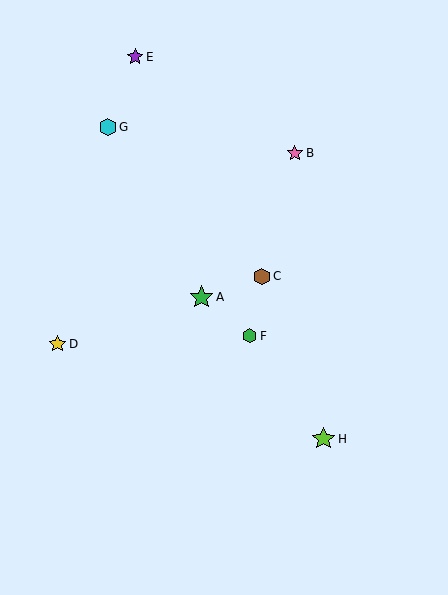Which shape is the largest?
The green star (labeled A) is the largest.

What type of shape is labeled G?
Shape G is a cyan hexagon.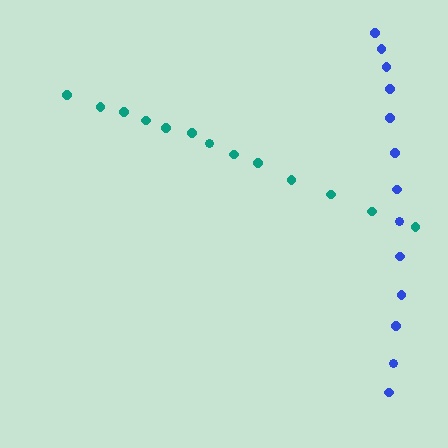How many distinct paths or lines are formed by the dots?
There are 2 distinct paths.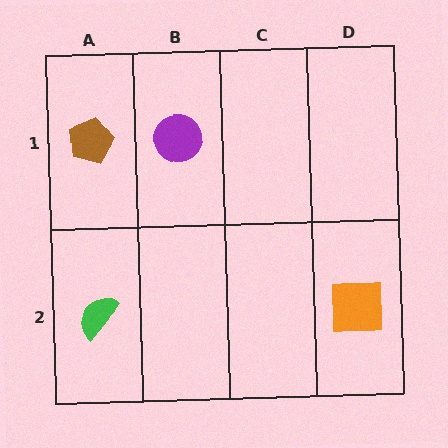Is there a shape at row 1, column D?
No, that cell is empty.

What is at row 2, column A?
A green semicircle.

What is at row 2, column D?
An orange square.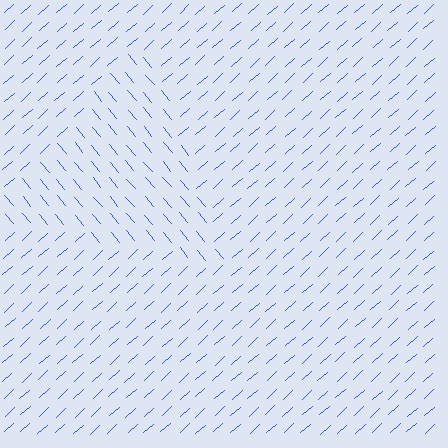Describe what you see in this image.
The image is filled with small blue line segments. A triangle region in the image has lines oriented differently from the surrounding lines, creating a visible texture boundary.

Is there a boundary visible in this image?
Yes, there is a texture boundary formed by a change in line orientation.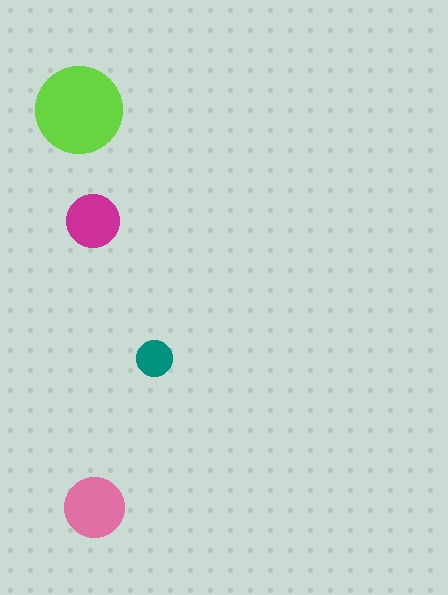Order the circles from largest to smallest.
the lime one, the pink one, the magenta one, the teal one.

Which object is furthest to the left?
The lime circle is leftmost.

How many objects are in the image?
There are 4 objects in the image.